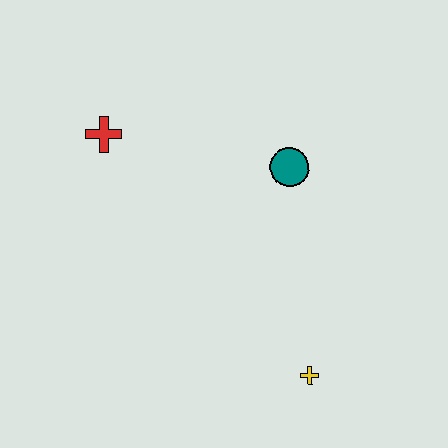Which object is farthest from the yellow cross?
The red cross is farthest from the yellow cross.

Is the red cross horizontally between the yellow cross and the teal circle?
No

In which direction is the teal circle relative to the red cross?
The teal circle is to the right of the red cross.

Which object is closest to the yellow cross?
The teal circle is closest to the yellow cross.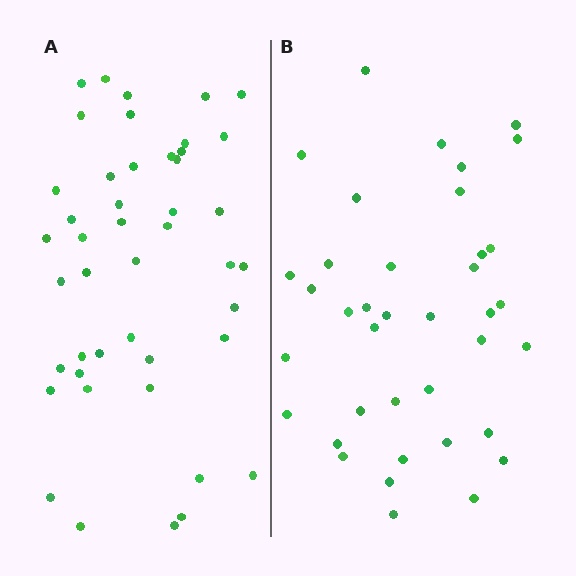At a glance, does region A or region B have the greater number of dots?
Region A (the left region) has more dots.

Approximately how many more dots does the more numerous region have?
Region A has roughly 8 or so more dots than region B.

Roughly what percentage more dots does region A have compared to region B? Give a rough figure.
About 20% more.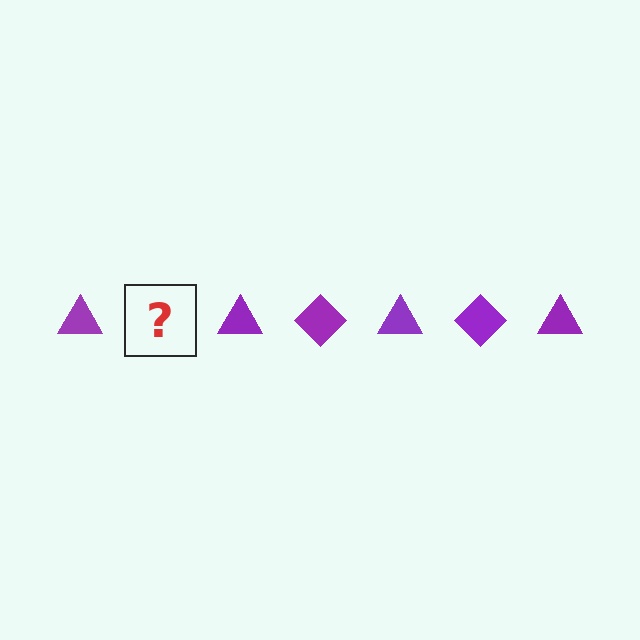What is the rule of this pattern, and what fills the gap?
The rule is that the pattern cycles through triangle, diamond shapes in purple. The gap should be filled with a purple diamond.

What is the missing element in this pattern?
The missing element is a purple diamond.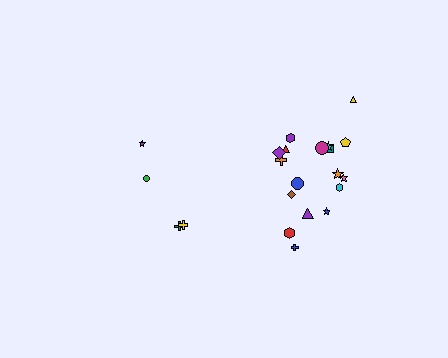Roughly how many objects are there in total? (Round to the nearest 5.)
Roughly 20 objects in total.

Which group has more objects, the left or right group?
The right group.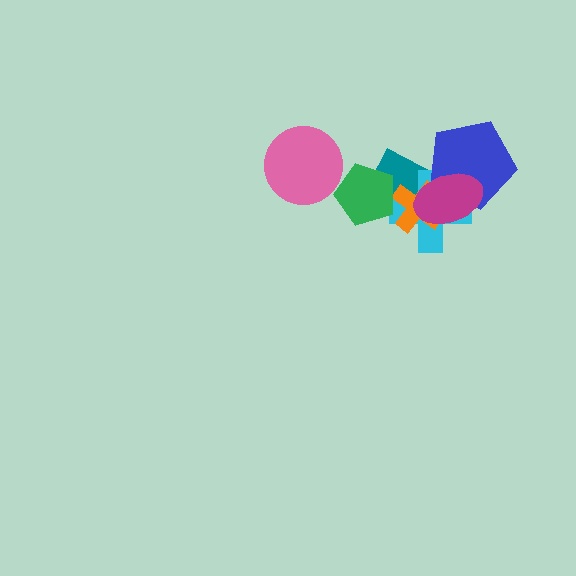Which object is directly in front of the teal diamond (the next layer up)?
The cyan cross is directly in front of the teal diamond.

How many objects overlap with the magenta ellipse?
4 objects overlap with the magenta ellipse.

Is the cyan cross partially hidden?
Yes, it is partially covered by another shape.